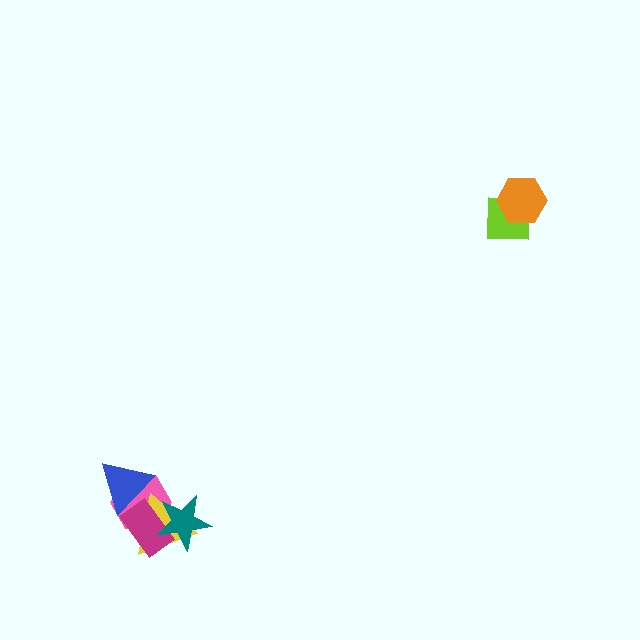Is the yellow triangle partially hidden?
Yes, it is partially covered by another shape.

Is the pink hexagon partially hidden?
Yes, it is partially covered by another shape.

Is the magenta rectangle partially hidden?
Yes, it is partially covered by another shape.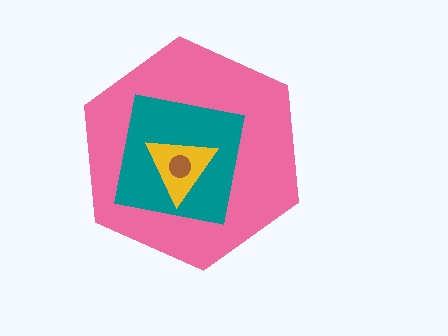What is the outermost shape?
The pink hexagon.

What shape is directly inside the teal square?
The yellow triangle.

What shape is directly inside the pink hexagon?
The teal square.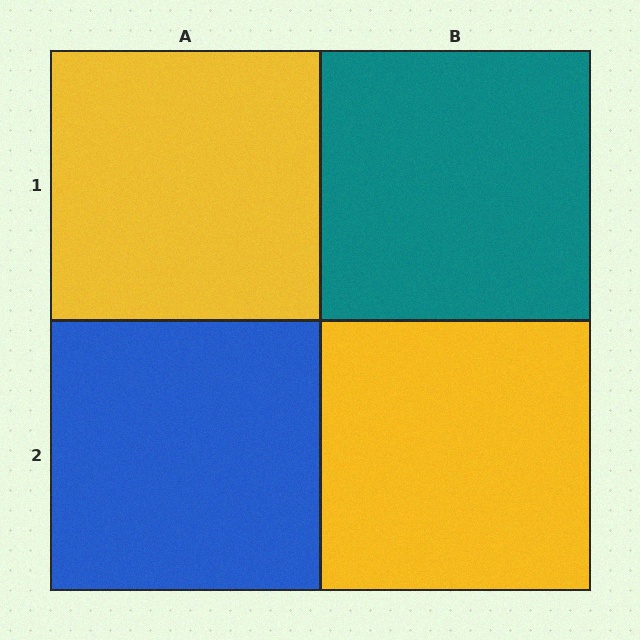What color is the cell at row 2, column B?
Yellow.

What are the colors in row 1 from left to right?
Yellow, teal.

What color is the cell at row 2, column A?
Blue.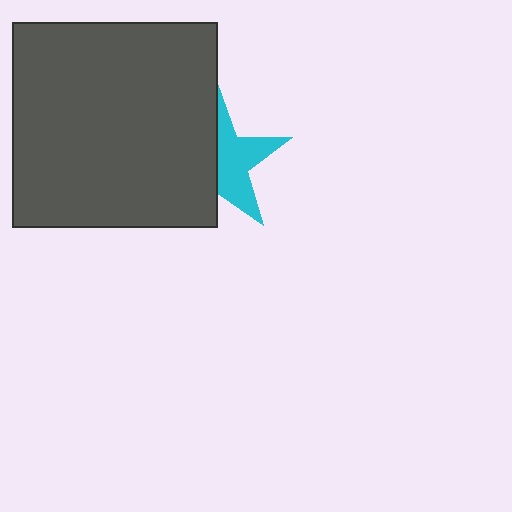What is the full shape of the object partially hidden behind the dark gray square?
The partially hidden object is a cyan star.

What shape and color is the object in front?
The object in front is a dark gray square.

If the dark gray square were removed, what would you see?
You would see the complete cyan star.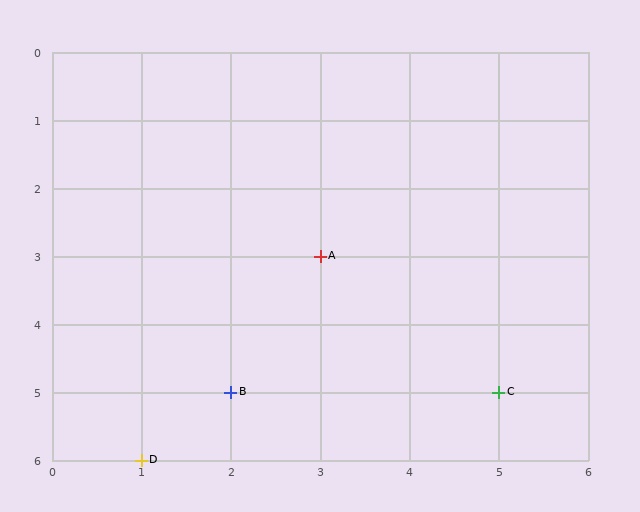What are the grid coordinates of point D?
Point D is at grid coordinates (1, 6).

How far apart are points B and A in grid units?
Points B and A are 1 column and 2 rows apart (about 2.2 grid units diagonally).